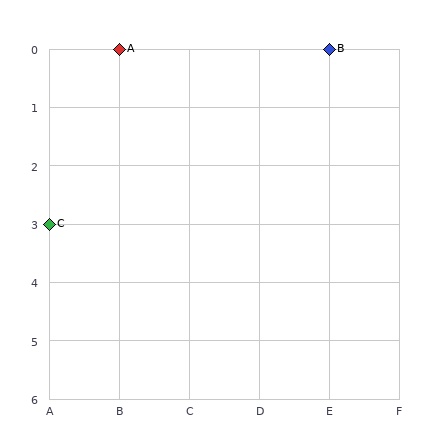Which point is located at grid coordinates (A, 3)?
Point C is at (A, 3).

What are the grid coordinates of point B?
Point B is at grid coordinates (E, 0).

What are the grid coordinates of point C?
Point C is at grid coordinates (A, 3).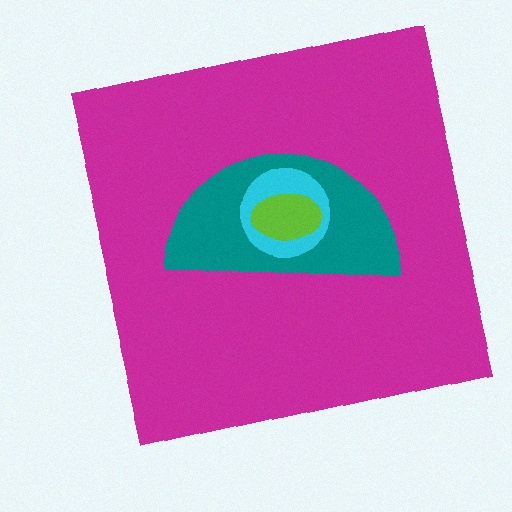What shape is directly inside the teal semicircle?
The cyan circle.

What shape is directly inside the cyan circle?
The lime ellipse.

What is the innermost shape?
The lime ellipse.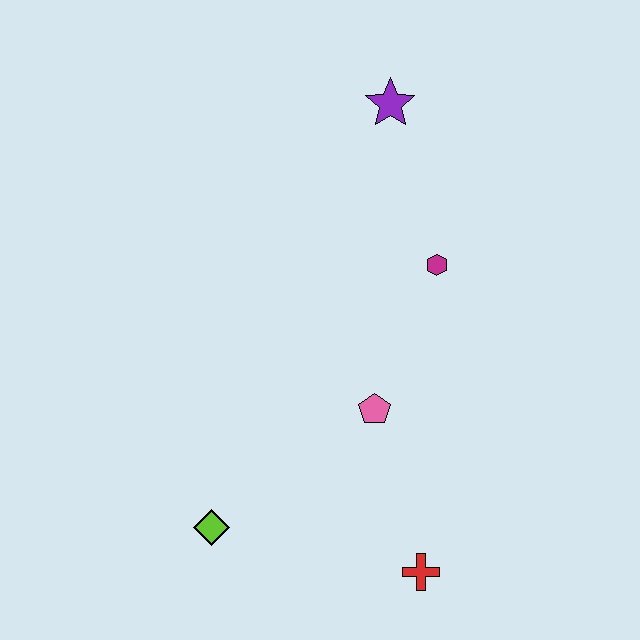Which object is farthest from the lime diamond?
The purple star is farthest from the lime diamond.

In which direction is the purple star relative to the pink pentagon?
The purple star is above the pink pentagon.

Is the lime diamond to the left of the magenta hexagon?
Yes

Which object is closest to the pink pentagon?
The magenta hexagon is closest to the pink pentagon.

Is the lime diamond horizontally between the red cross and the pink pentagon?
No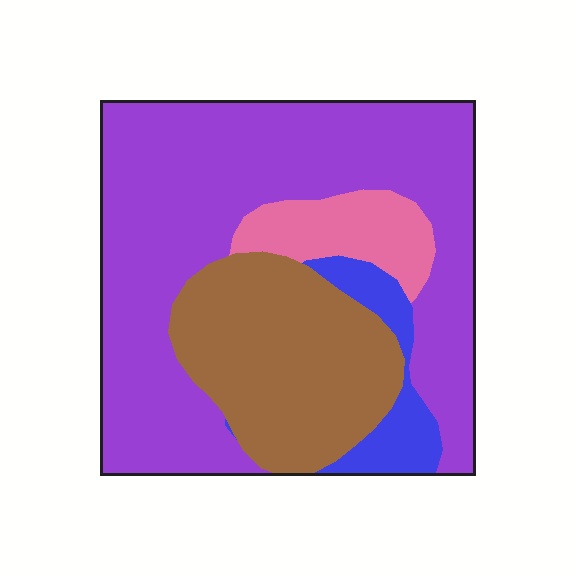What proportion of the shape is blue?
Blue covers roughly 5% of the shape.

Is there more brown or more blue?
Brown.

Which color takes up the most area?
Purple, at roughly 60%.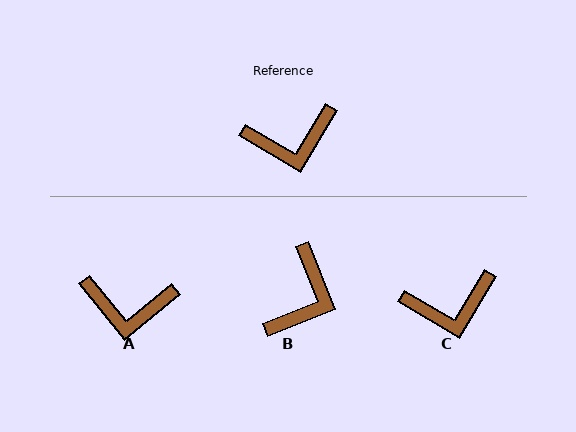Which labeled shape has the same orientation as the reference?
C.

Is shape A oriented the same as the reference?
No, it is off by about 20 degrees.